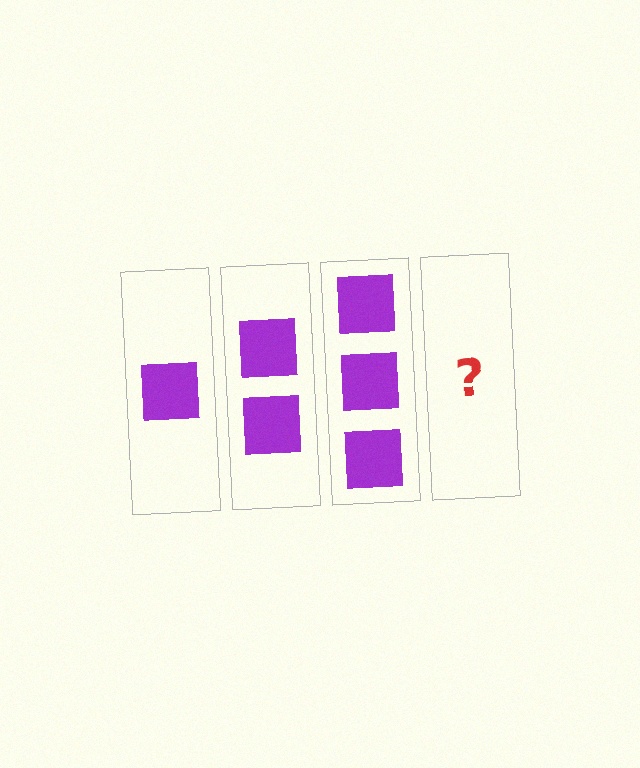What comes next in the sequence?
The next element should be 4 squares.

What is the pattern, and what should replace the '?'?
The pattern is that each step adds one more square. The '?' should be 4 squares.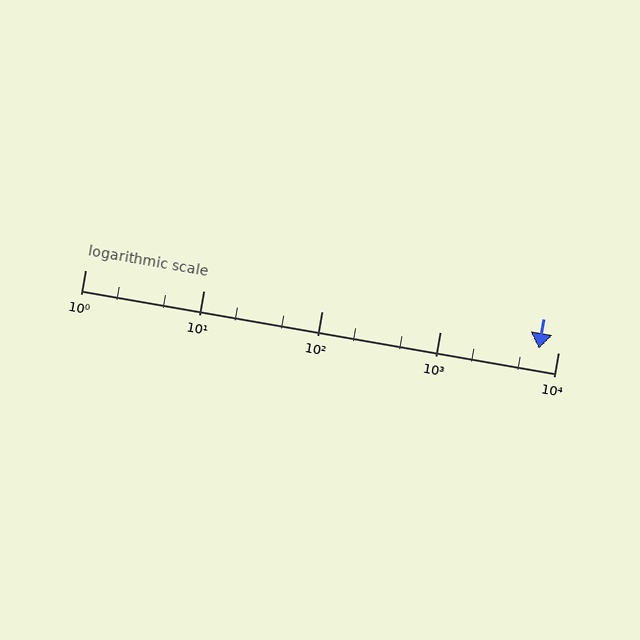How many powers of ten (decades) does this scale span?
The scale spans 4 decades, from 1 to 10000.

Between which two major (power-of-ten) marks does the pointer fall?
The pointer is between 1000 and 10000.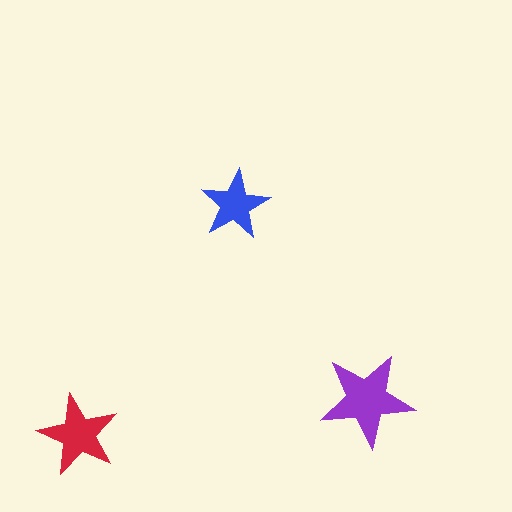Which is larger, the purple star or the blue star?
The purple one.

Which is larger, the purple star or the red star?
The purple one.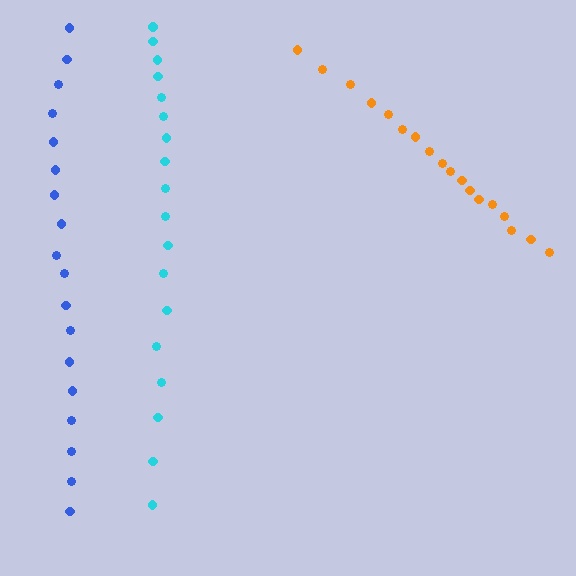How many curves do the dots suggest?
There are 3 distinct paths.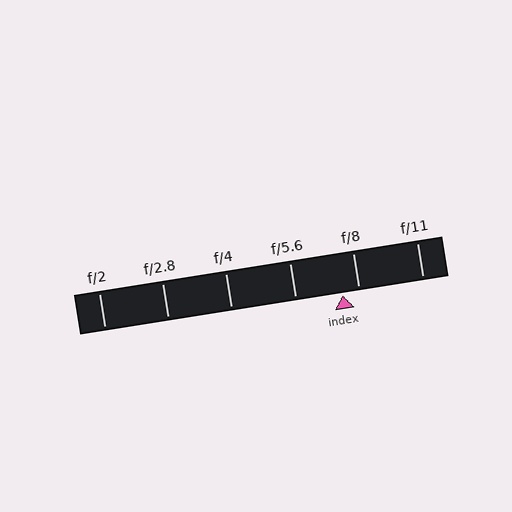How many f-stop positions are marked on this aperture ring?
There are 6 f-stop positions marked.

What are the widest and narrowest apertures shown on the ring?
The widest aperture shown is f/2 and the narrowest is f/11.